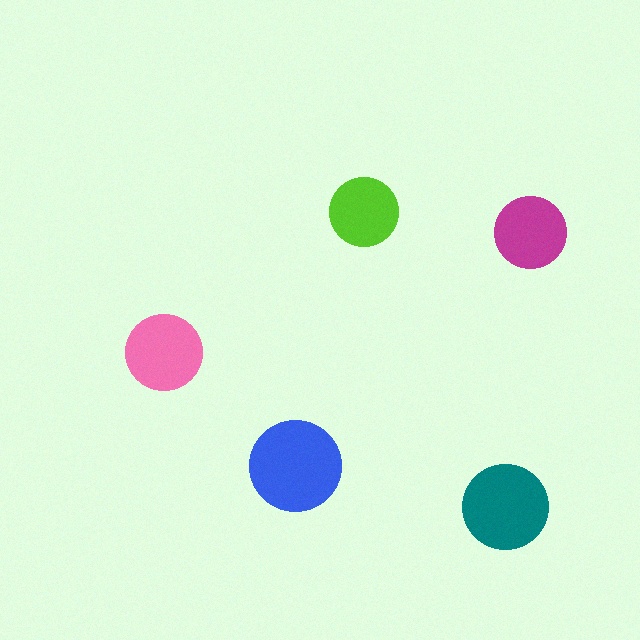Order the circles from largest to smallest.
the blue one, the teal one, the pink one, the magenta one, the lime one.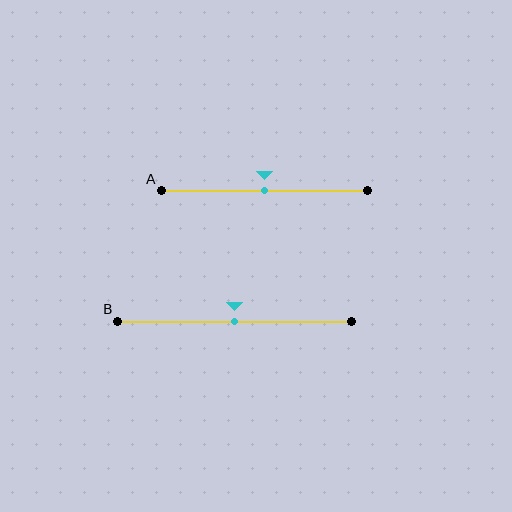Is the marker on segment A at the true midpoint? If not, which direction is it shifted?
Yes, the marker on segment A is at the true midpoint.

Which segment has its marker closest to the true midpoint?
Segment A has its marker closest to the true midpoint.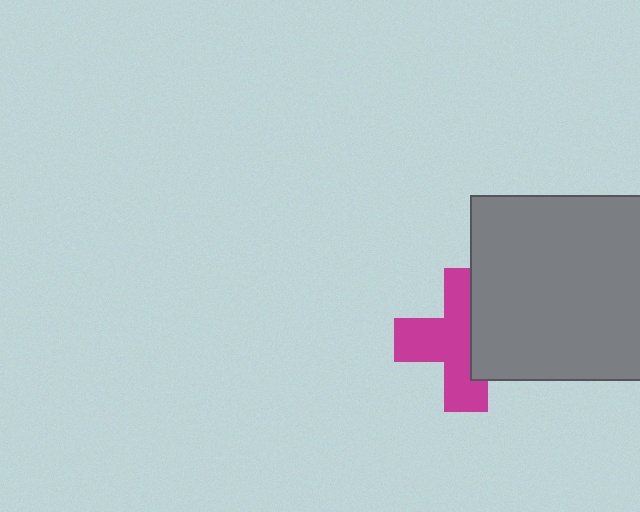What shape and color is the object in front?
The object in front is a gray square.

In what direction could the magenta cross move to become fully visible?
The magenta cross could move left. That would shift it out from behind the gray square entirely.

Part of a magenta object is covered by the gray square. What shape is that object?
It is a cross.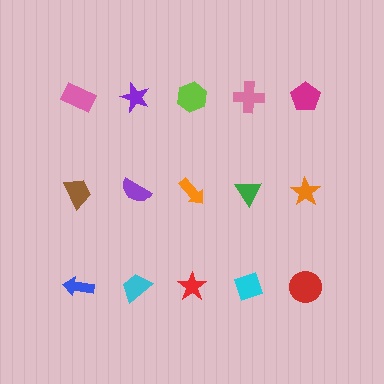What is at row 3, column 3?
A red star.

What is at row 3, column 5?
A red circle.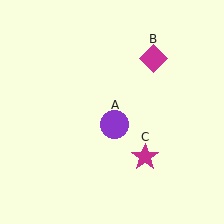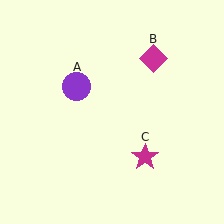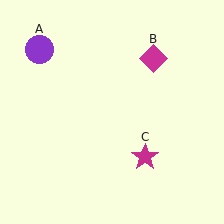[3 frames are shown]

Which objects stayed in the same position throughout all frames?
Magenta diamond (object B) and magenta star (object C) remained stationary.